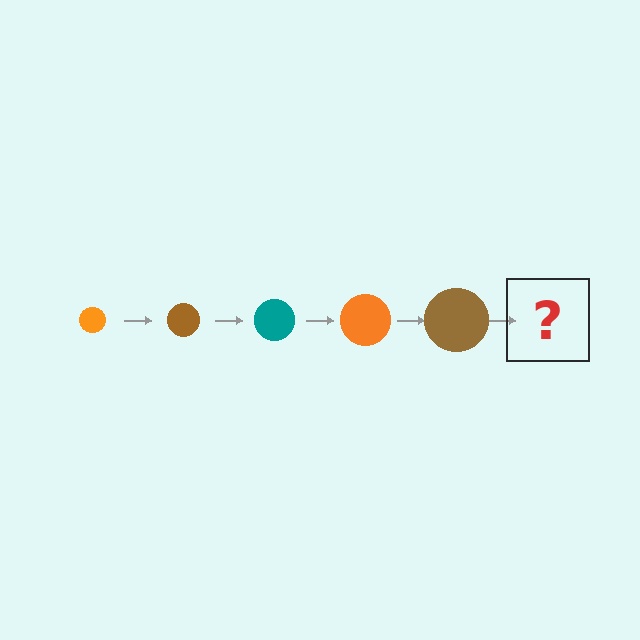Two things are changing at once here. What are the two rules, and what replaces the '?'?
The two rules are that the circle grows larger each step and the color cycles through orange, brown, and teal. The '?' should be a teal circle, larger than the previous one.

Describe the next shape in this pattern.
It should be a teal circle, larger than the previous one.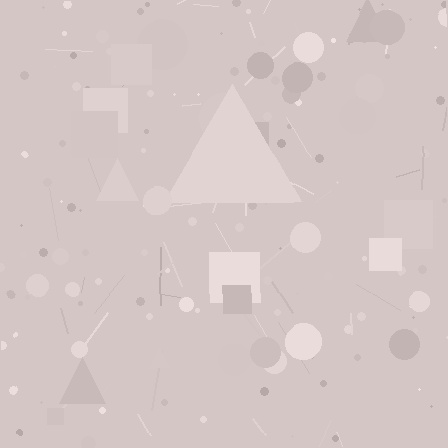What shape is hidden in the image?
A triangle is hidden in the image.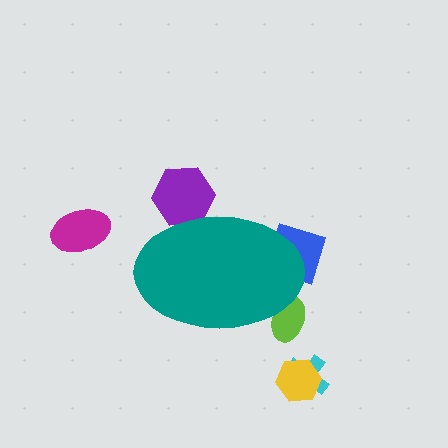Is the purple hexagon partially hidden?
Yes, the purple hexagon is partially hidden behind the teal ellipse.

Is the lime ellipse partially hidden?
Yes, the lime ellipse is partially hidden behind the teal ellipse.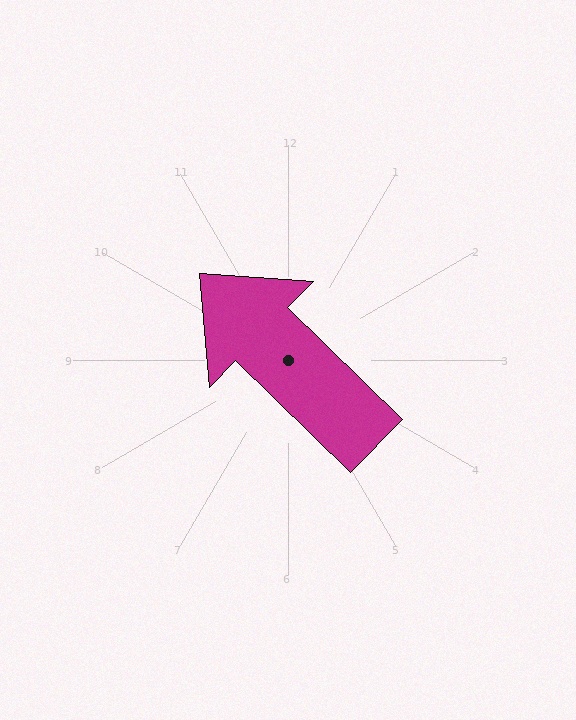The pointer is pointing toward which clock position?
Roughly 10 o'clock.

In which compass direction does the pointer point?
Northwest.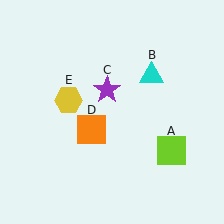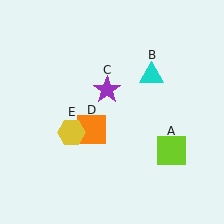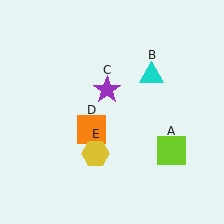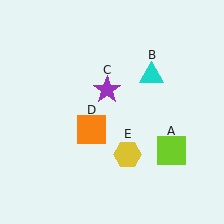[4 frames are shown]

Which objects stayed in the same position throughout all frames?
Lime square (object A) and cyan triangle (object B) and purple star (object C) and orange square (object D) remained stationary.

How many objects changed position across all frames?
1 object changed position: yellow hexagon (object E).